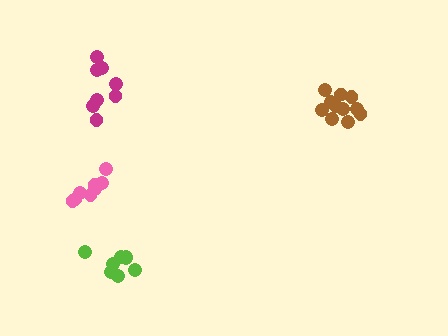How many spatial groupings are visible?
There are 4 spatial groupings.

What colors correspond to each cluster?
The clusters are colored: magenta, lime, brown, pink.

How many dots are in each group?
Group 1: 8 dots, Group 2: 8 dots, Group 3: 11 dots, Group 4: 9 dots (36 total).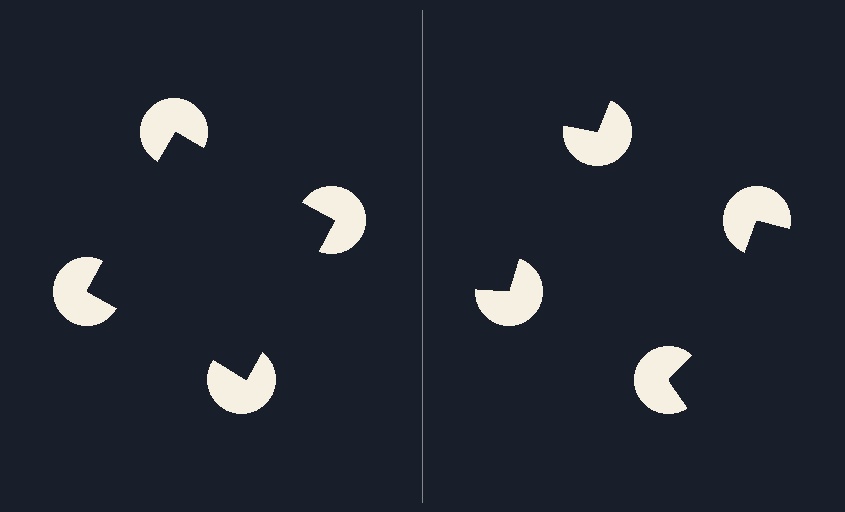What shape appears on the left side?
An illusory square.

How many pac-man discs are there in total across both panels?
8 — 4 on each side.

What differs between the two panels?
The pac-man discs are positioned identically on both sides; only the wedge orientations differ. On the left they align to a square; on the right they are misaligned.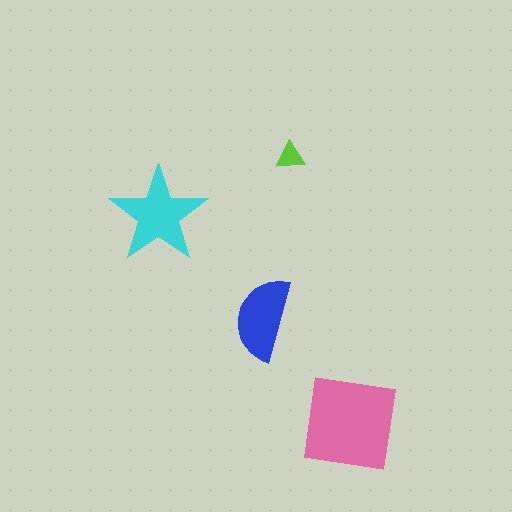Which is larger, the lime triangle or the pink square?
The pink square.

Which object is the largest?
The pink square.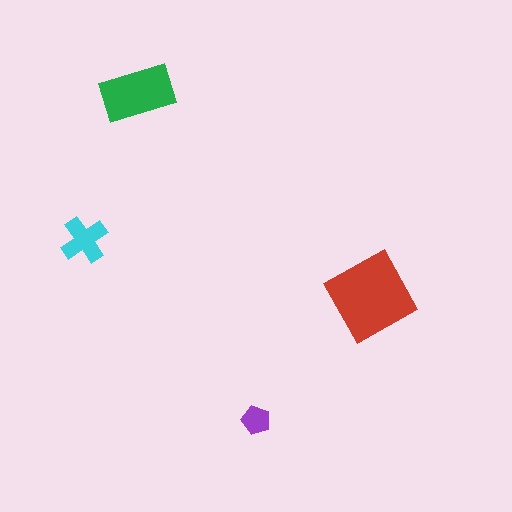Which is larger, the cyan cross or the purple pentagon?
The cyan cross.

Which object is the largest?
The red square.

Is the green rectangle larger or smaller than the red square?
Smaller.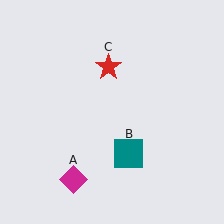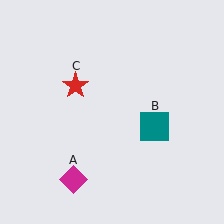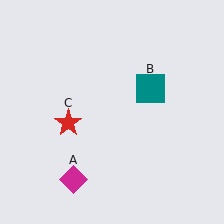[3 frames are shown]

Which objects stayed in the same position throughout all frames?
Magenta diamond (object A) remained stationary.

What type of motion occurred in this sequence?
The teal square (object B), red star (object C) rotated counterclockwise around the center of the scene.